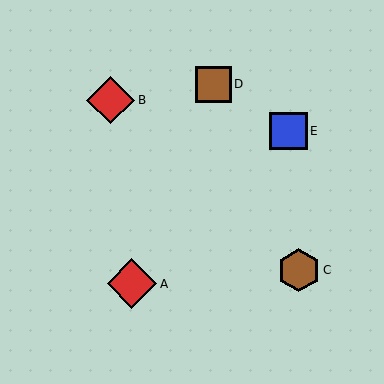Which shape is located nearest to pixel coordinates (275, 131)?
The blue square (labeled E) at (289, 131) is nearest to that location.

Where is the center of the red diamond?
The center of the red diamond is at (132, 284).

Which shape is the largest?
The red diamond (labeled A) is the largest.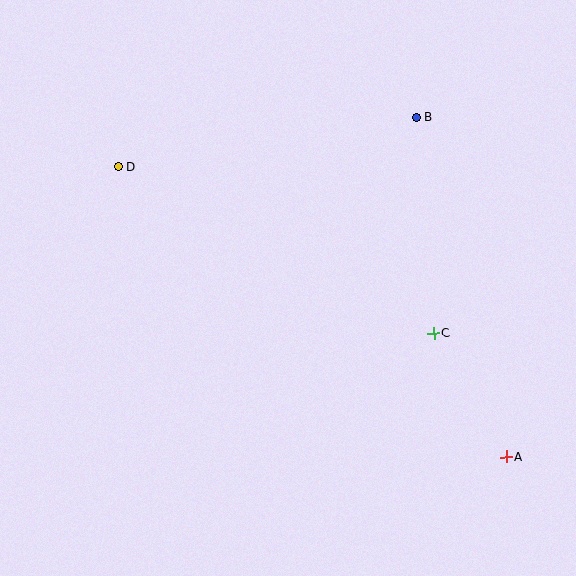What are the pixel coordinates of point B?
Point B is at (416, 117).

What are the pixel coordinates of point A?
Point A is at (507, 457).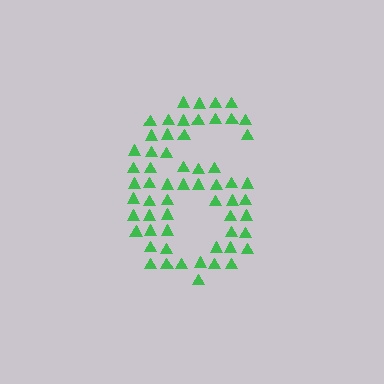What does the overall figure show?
The overall figure shows the digit 6.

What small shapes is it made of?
It is made of small triangles.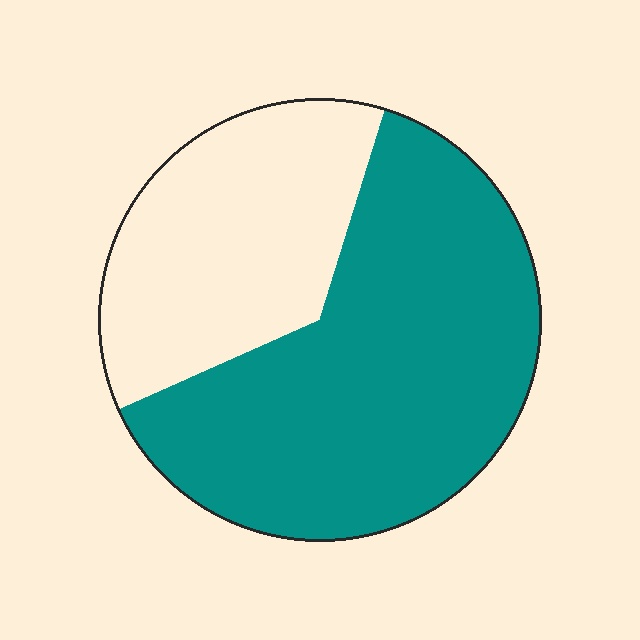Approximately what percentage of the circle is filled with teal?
Approximately 65%.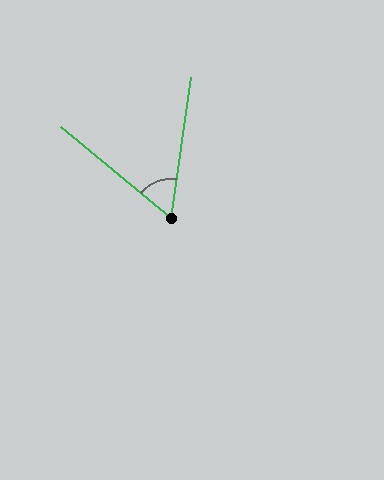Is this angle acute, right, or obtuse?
It is acute.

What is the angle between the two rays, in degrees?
Approximately 58 degrees.